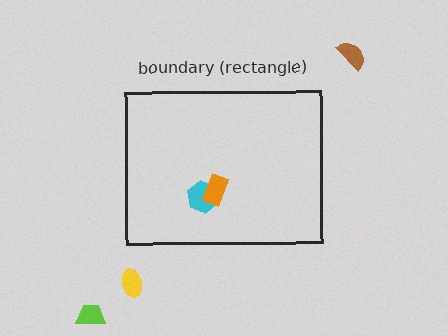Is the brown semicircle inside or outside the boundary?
Outside.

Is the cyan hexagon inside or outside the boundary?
Inside.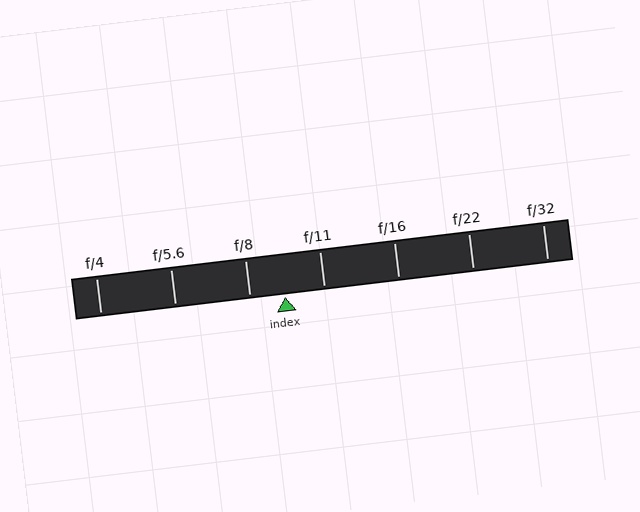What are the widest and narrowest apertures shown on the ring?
The widest aperture shown is f/4 and the narrowest is f/32.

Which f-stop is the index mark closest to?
The index mark is closest to f/8.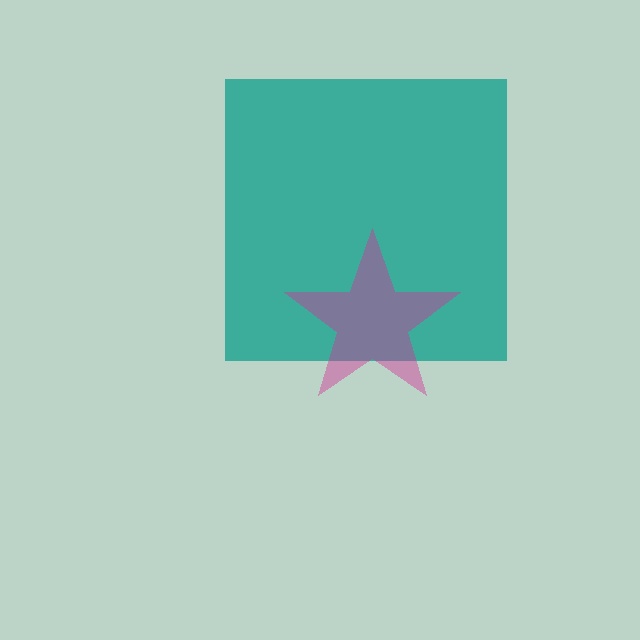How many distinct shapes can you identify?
There are 2 distinct shapes: a teal square, a magenta star.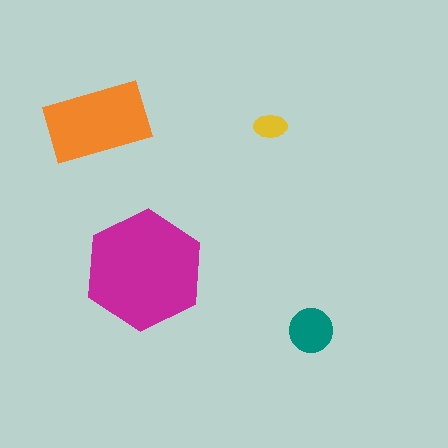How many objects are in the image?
There are 4 objects in the image.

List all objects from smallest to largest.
The yellow ellipse, the teal circle, the orange rectangle, the magenta hexagon.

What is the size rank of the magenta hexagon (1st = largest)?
1st.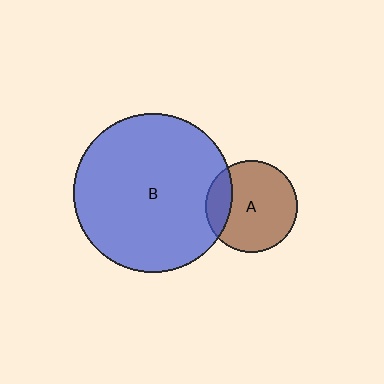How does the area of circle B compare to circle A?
Approximately 3.0 times.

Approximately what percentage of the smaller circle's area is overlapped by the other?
Approximately 20%.